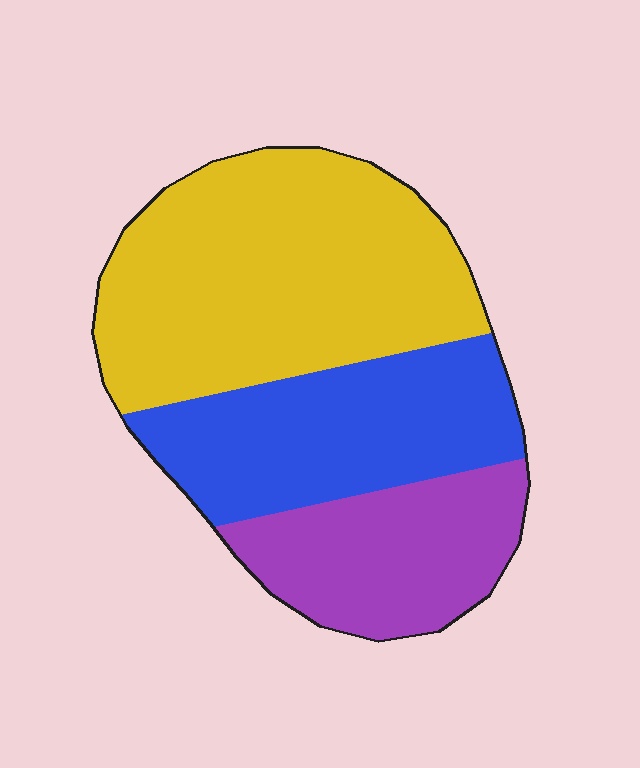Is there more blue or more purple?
Blue.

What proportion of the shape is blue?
Blue covers 30% of the shape.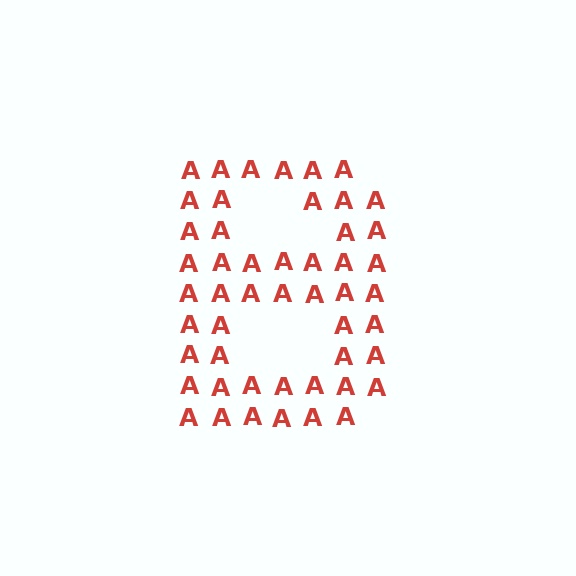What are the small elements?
The small elements are letter A's.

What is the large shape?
The large shape is the letter B.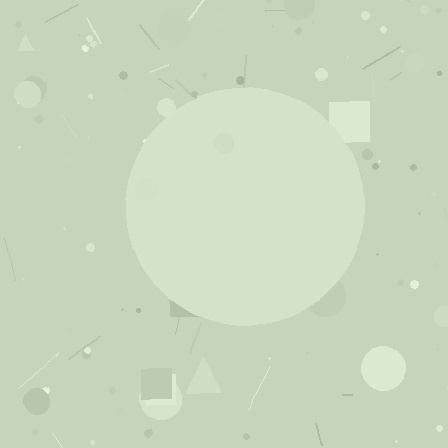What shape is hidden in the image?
A circle is hidden in the image.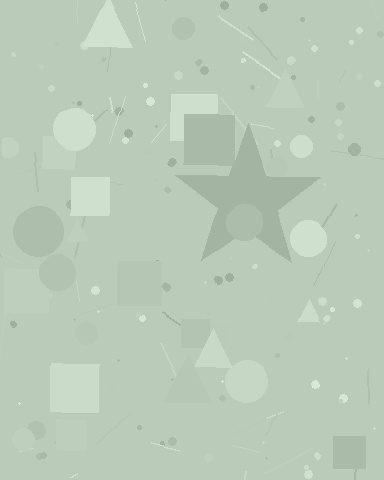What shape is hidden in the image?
A star is hidden in the image.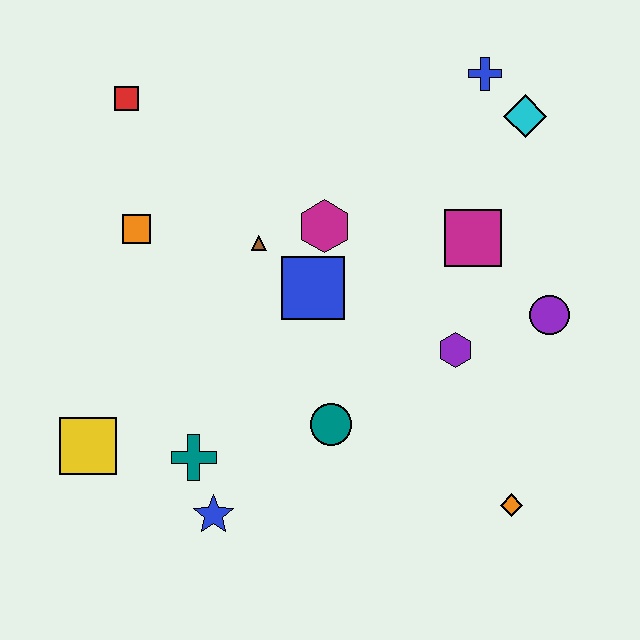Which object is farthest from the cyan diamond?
The yellow square is farthest from the cyan diamond.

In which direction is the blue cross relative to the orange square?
The blue cross is to the right of the orange square.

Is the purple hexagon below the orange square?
Yes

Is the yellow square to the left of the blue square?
Yes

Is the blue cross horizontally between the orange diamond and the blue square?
Yes